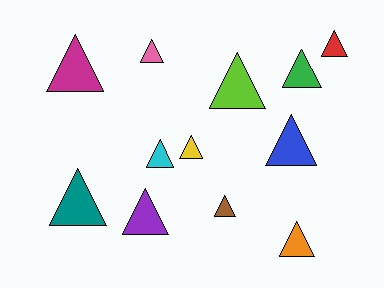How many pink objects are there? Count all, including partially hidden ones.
There is 1 pink object.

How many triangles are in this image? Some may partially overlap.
There are 12 triangles.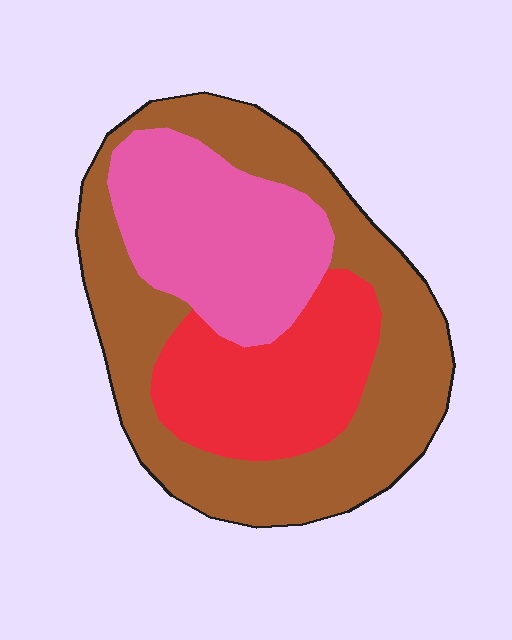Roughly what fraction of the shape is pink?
Pink covers 27% of the shape.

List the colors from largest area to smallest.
From largest to smallest: brown, pink, red.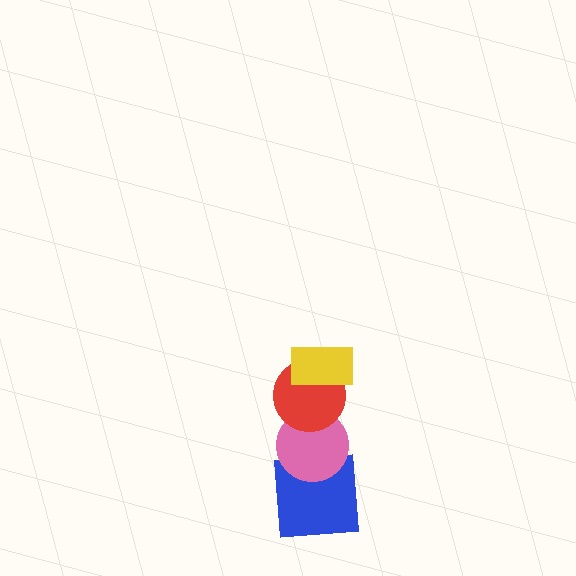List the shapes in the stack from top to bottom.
From top to bottom: the yellow rectangle, the red circle, the pink circle, the blue square.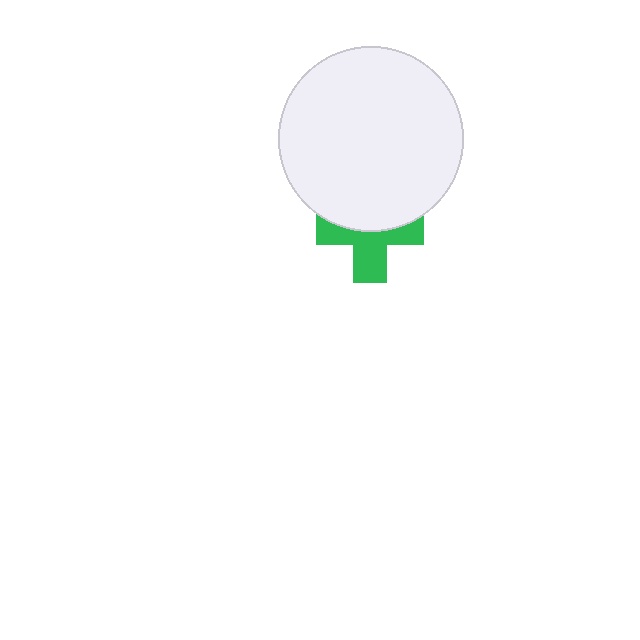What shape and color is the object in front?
The object in front is a white circle.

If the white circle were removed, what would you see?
You would see the complete green cross.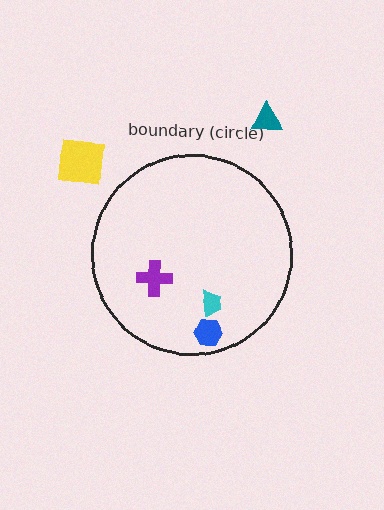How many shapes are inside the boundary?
3 inside, 2 outside.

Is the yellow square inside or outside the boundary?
Outside.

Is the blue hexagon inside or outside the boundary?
Inside.